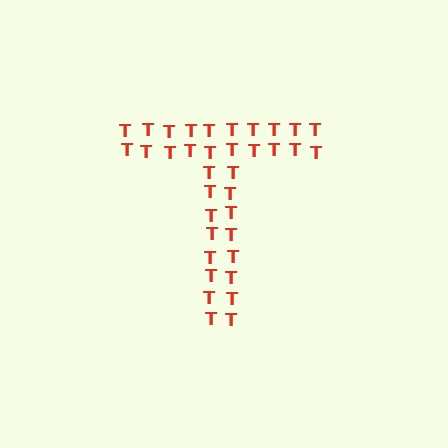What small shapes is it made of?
It is made of small letter T's.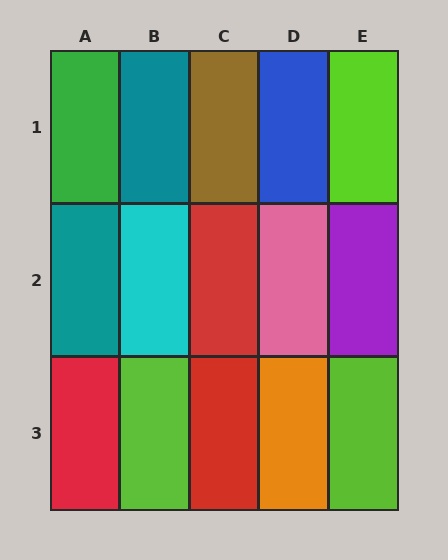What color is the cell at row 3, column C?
Red.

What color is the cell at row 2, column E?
Purple.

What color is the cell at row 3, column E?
Lime.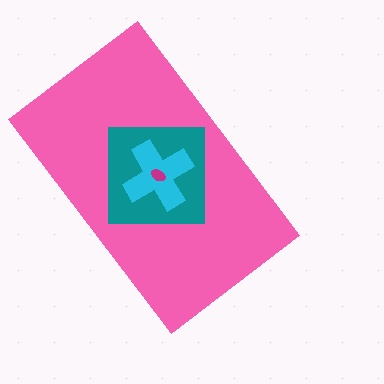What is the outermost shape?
The pink rectangle.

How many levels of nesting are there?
4.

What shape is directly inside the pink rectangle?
The teal square.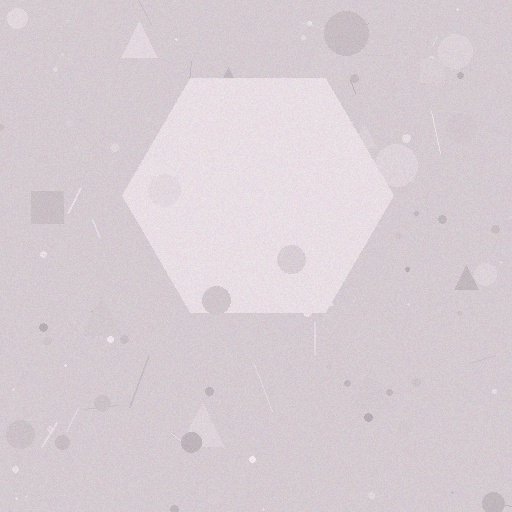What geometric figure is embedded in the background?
A hexagon is embedded in the background.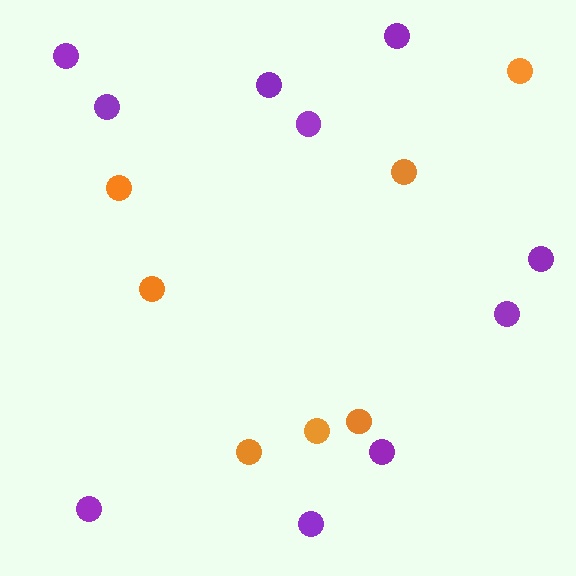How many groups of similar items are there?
There are 2 groups: one group of orange circles (7) and one group of purple circles (10).